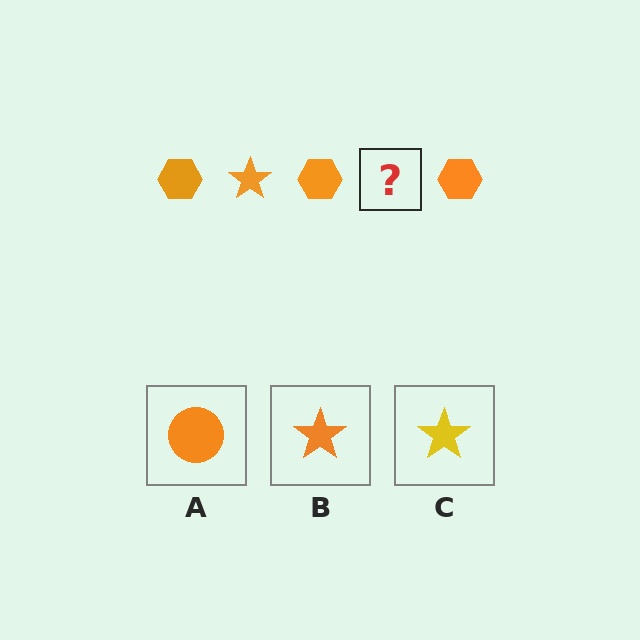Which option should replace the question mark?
Option B.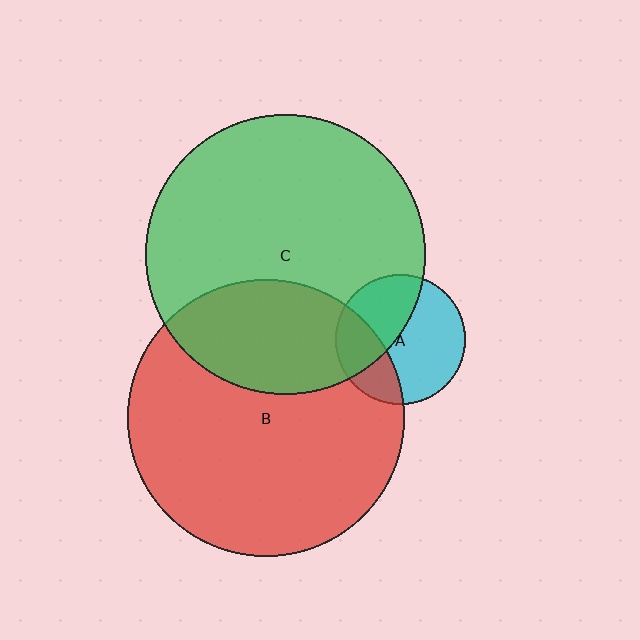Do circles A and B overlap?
Yes.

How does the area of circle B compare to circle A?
Approximately 4.5 times.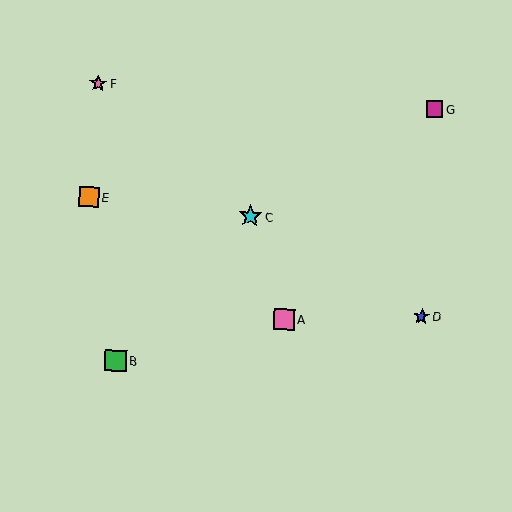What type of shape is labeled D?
Shape D is a blue star.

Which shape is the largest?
The cyan star (labeled C) is the largest.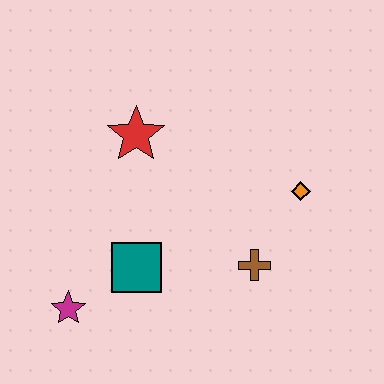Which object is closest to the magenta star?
The teal square is closest to the magenta star.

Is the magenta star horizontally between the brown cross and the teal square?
No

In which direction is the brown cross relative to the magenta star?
The brown cross is to the right of the magenta star.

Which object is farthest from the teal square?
The orange diamond is farthest from the teal square.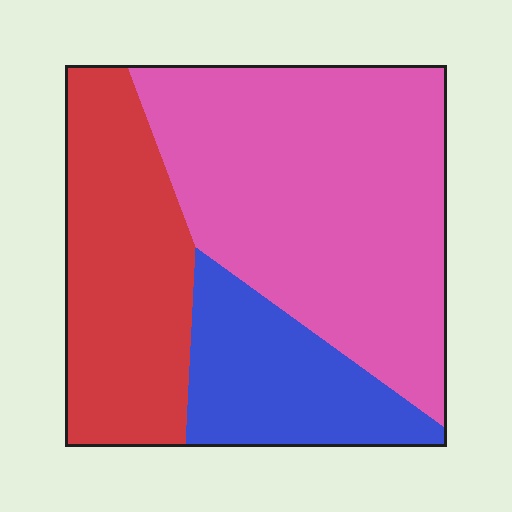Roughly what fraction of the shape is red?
Red covers around 30% of the shape.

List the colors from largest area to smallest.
From largest to smallest: pink, red, blue.